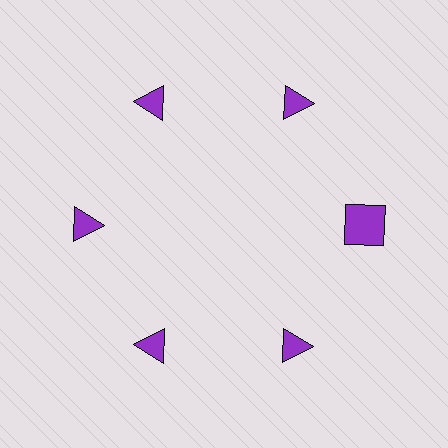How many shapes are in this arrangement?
There are 6 shapes arranged in a ring pattern.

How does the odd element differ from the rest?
It has a different shape: square instead of triangle.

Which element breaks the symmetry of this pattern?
The purple square at roughly the 3 o'clock position breaks the symmetry. All other shapes are purple triangles.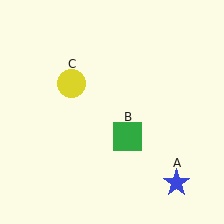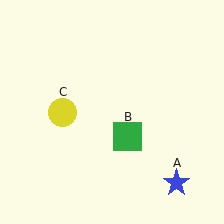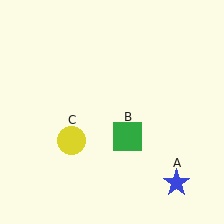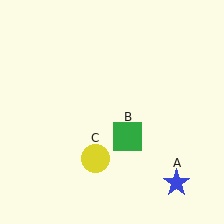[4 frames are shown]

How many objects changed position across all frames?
1 object changed position: yellow circle (object C).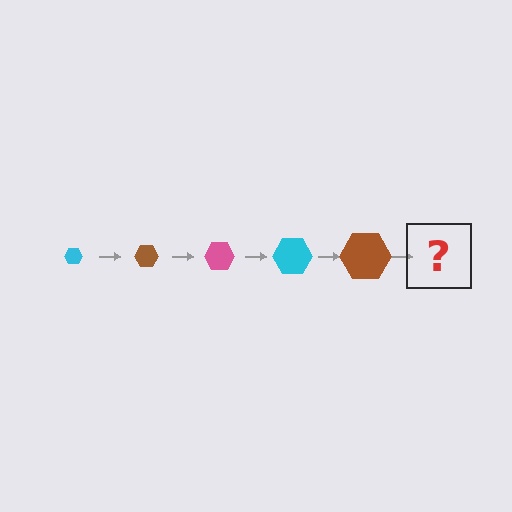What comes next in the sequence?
The next element should be a pink hexagon, larger than the previous one.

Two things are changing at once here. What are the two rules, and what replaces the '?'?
The two rules are that the hexagon grows larger each step and the color cycles through cyan, brown, and pink. The '?' should be a pink hexagon, larger than the previous one.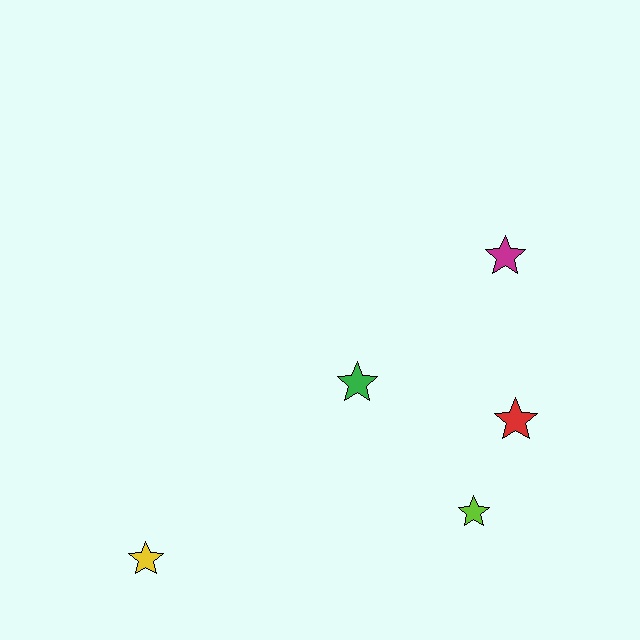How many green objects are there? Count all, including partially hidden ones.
There is 1 green object.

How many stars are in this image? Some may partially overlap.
There are 5 stars.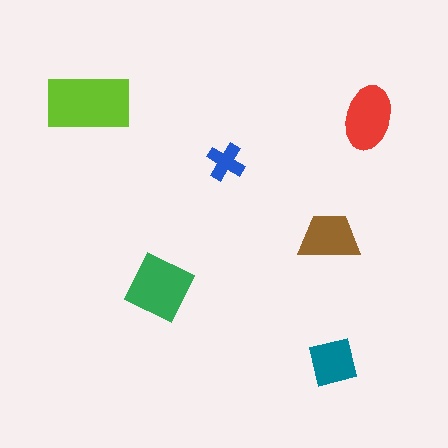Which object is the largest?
The lime rectangle.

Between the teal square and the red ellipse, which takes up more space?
The red ellipse.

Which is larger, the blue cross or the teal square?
The teal square.